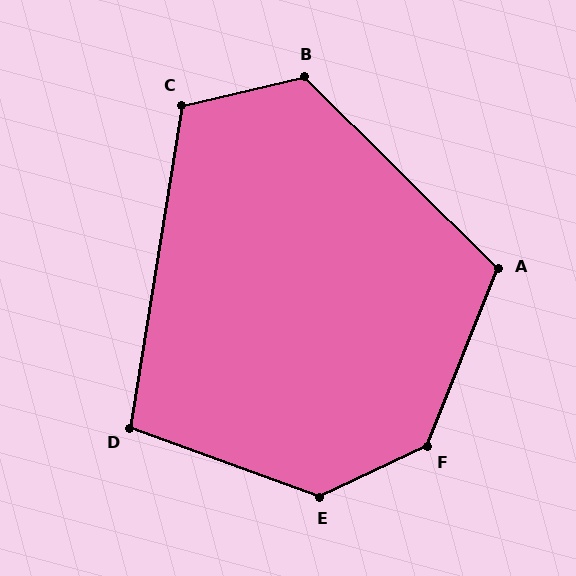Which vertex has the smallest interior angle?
D, at approximately 101 degrees.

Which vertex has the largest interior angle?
F, at approximately 137 degrees.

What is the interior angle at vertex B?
Approximately 122 degrees (obtuse).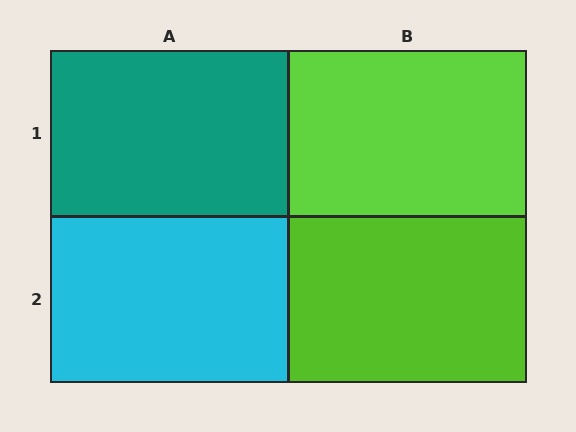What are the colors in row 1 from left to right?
Teal, lime.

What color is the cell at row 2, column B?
Lime.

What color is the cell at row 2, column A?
Cyan.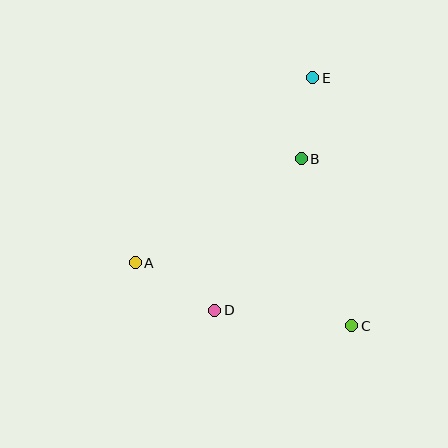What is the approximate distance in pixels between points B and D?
The distance between B and D is approximately 175 pixels.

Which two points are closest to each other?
Points B and E are closest to each other.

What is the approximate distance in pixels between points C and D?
The distance between C and D is approximately 138 pixels.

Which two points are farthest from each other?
Points A and E are farthest from each other.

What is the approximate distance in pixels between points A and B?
The distance between A and B is approximately 196 pixels.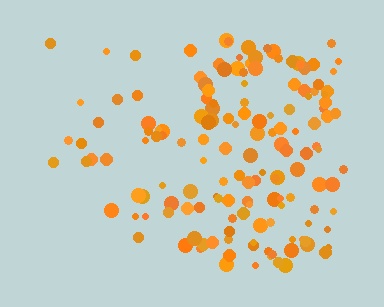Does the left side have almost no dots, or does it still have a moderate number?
Still a moderate number, just noticeably fewer than the right.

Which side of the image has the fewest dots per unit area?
The left.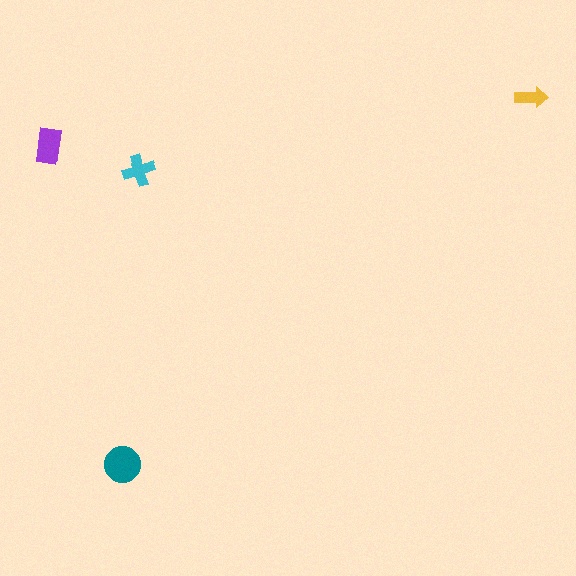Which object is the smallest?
The yellow arrow.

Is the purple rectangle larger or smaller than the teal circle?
Smaller.